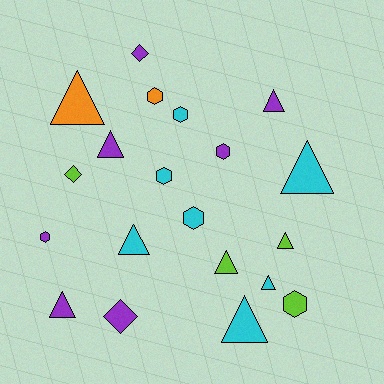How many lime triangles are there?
There are 2 lime triangles.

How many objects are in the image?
There are 20 objects.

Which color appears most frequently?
Purple, with 7 objects.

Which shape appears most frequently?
Triangle, with 10 objects.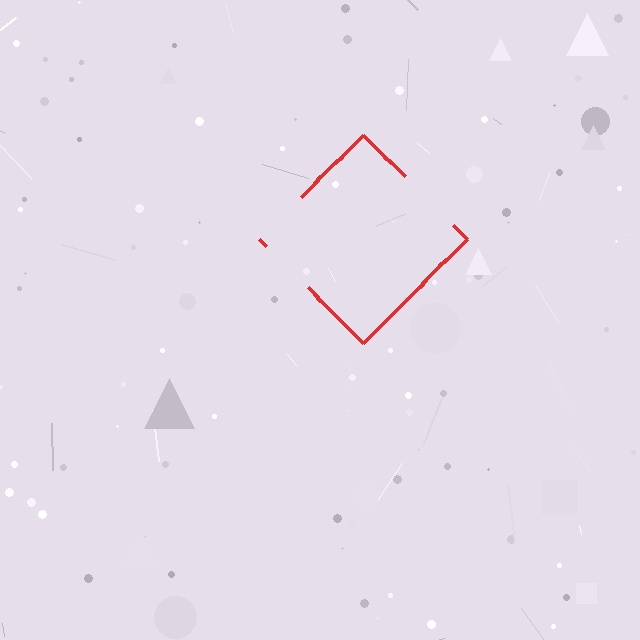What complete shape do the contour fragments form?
The contour fragments form a diamond.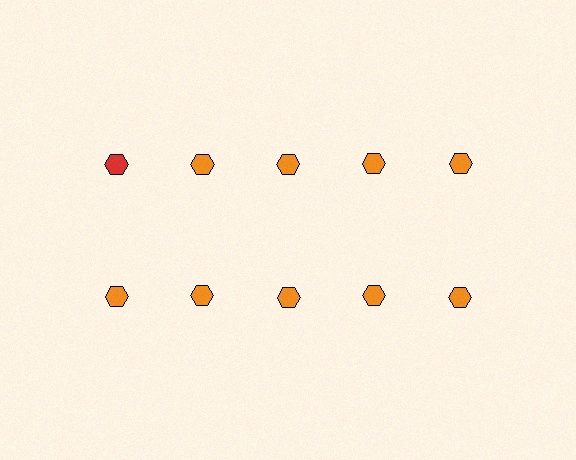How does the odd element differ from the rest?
It has a different color: red instead of orange.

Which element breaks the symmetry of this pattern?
The red hexagon in the top row, leftmost column breaks the symmetry. All other shapes are orange hexagons.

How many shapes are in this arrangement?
There are 10 shapes arranged in a grid pattern.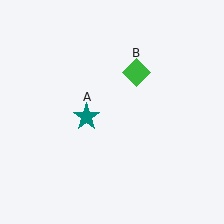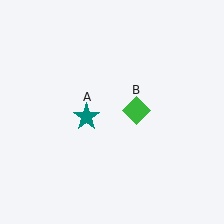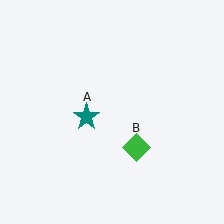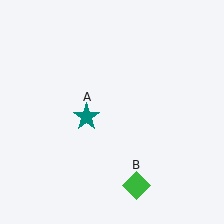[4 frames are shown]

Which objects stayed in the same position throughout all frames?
Teal star (object A) remained stationary.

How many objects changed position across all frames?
1 object changed position: green diamond (object B).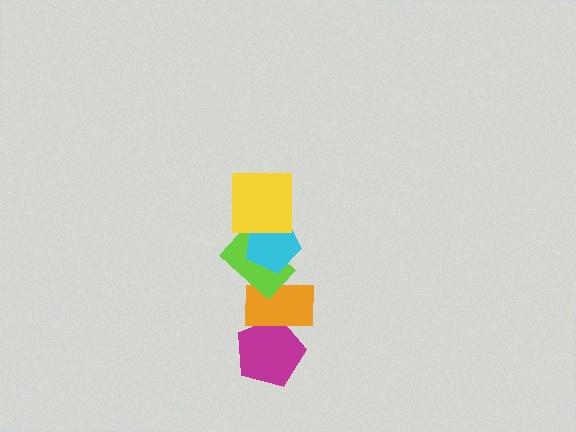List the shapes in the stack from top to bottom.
From top to bottom: the yellow square, the cyan pentagon, the lime rectangle, the orange rectangle, the magenta pentagon.